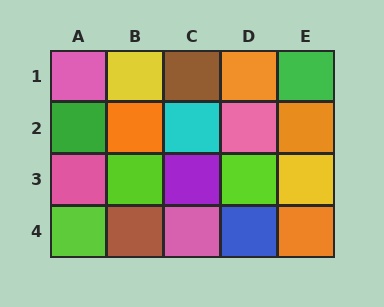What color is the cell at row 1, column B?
Yellow.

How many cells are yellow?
2 cells are yellow.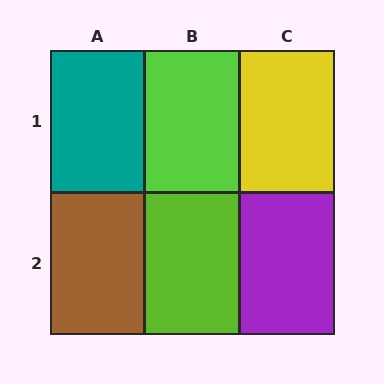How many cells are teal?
1 cell is teal.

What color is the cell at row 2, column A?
Brown.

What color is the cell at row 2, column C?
Purple.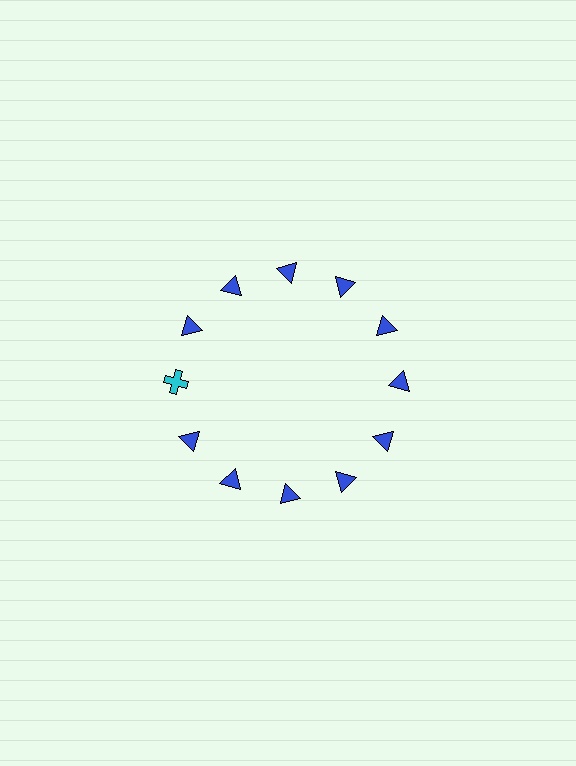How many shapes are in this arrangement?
There are 12 shapes arranged in a ring pattern.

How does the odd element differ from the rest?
It differs in both color (cyan instead of blue) and shape (cross instead of triangle).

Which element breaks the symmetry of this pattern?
The cyan cross at roughly the 9 o'clock position breaks the symmetry. All other shapes are blue triangles.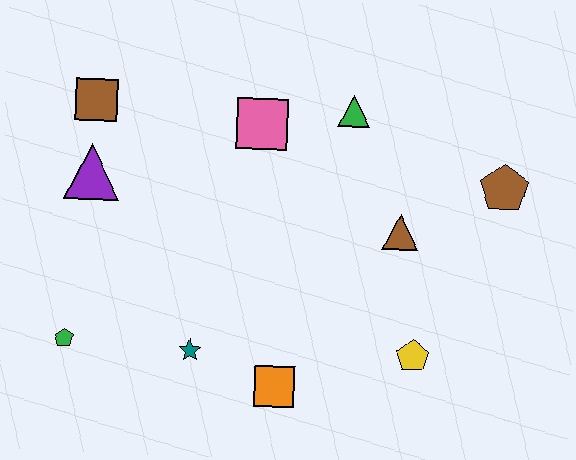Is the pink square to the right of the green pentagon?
Yes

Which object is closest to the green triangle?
The pink square is closest to the green triangle.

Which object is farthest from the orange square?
The brown square is farthest from the orange square.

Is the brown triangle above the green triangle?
No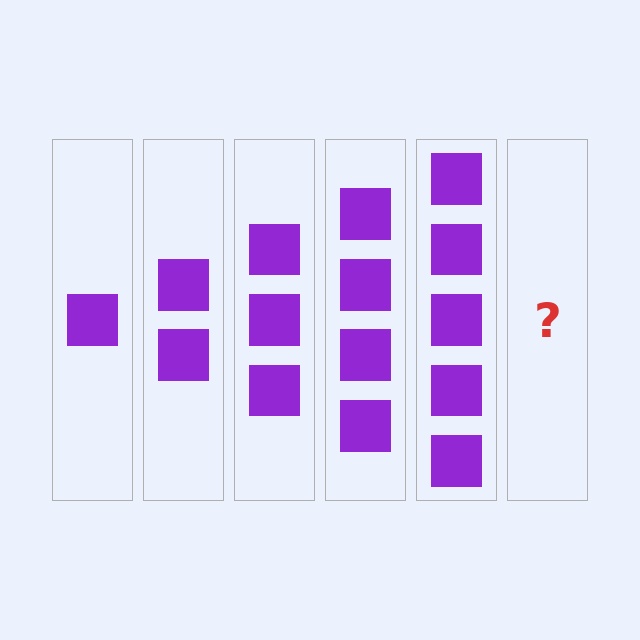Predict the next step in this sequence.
The next step is 6 squares.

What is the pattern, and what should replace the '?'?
The pattern is that each step adds one more square. The '?' should be 6 squares.